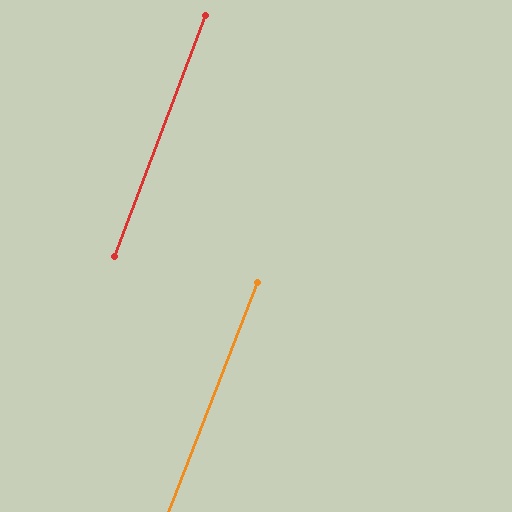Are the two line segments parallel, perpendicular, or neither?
Parallel — their directions differ by only 0.4°.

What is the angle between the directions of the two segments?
Approximately 0 degrees.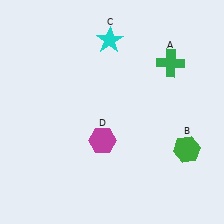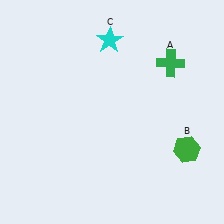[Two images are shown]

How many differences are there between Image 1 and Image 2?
There is 1 difference between the two images.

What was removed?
The magenta hexagon (D) was removed in Image 2.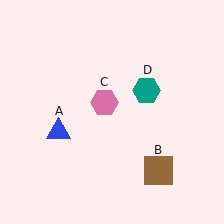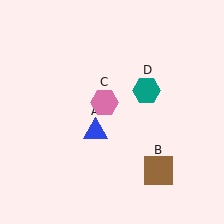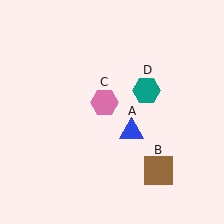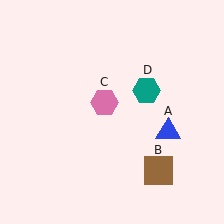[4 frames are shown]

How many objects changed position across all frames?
1 object changed position: blue triangle (object A).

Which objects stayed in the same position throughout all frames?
Brown square (object B) and pink hexagon (object C) and teal hexagon (object D) remained stationary.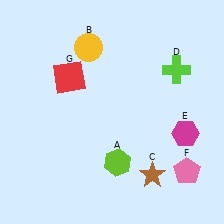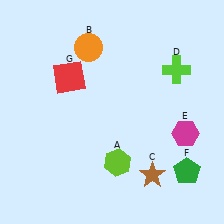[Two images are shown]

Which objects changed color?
B changed from yellow to orange. F changed from pink to green.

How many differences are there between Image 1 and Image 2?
There are 2 differences between the two images.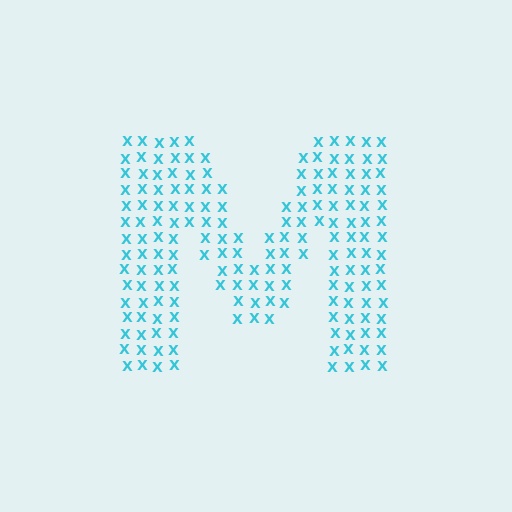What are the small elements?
The small elements are letter X's.